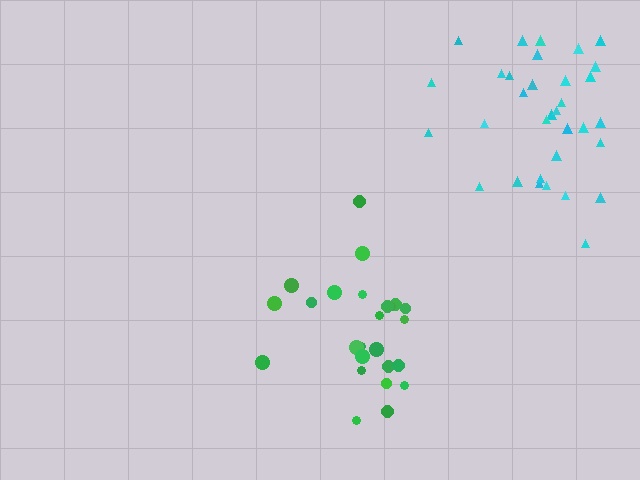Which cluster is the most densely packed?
Green.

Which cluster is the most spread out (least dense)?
Cyan.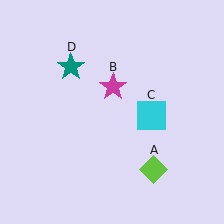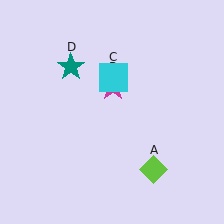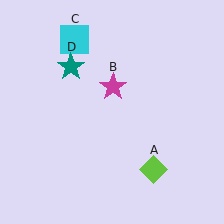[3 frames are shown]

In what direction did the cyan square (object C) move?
The cyan square (object C) moved up and to the left.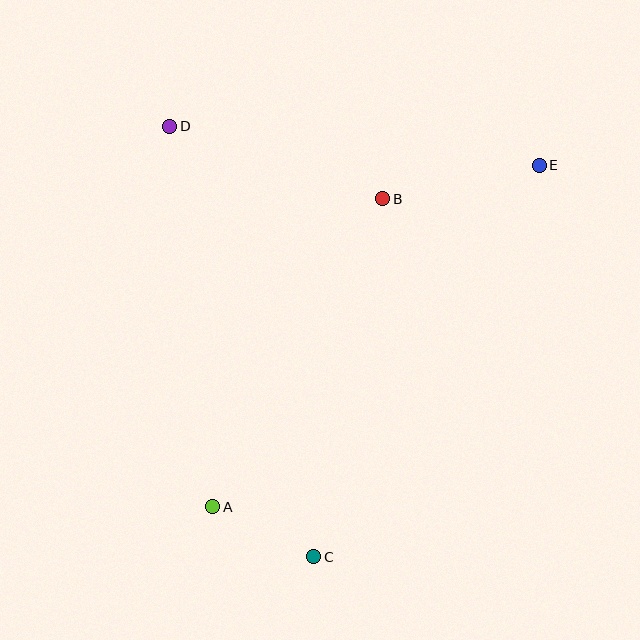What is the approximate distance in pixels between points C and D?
The distance between C and D is approximately 454 pixels.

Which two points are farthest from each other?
Points A and E are farthest from each other.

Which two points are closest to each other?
Points A and C are closest to each other.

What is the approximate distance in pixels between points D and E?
The distance between D and E is approximately 372 pixels.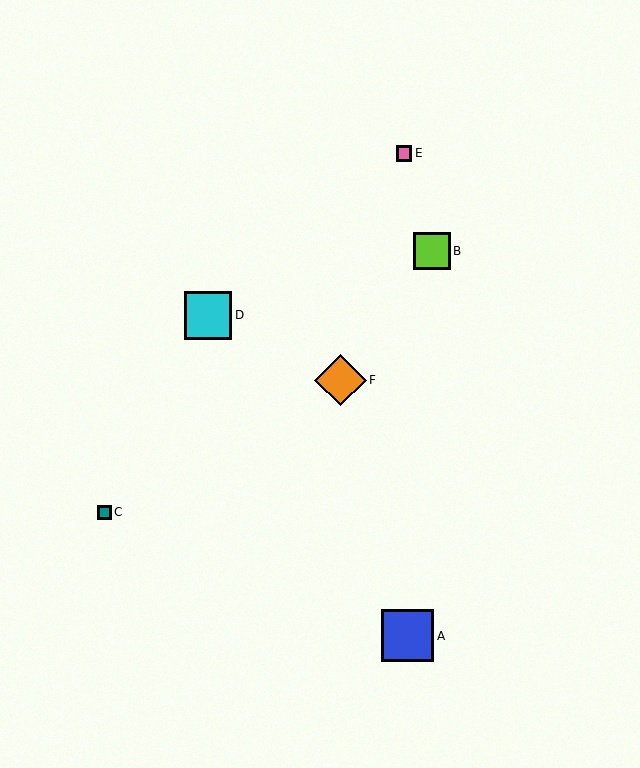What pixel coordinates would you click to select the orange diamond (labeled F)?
Click at (341, 380) to select the orange diamond F.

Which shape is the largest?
The blue square (labeled A) is the largest.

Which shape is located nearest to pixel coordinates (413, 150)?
The pink square (labeled E) at (404, 153) is nearest to that location.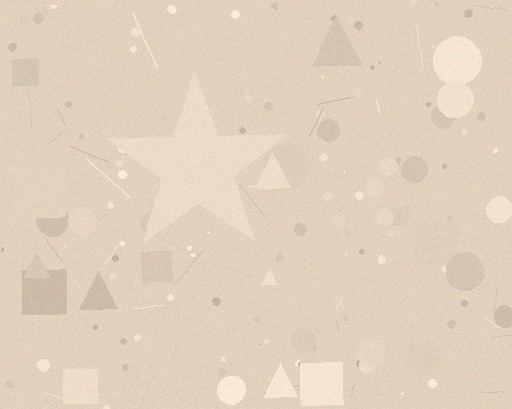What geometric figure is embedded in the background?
A star is embedded in the background.